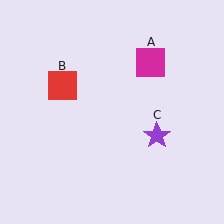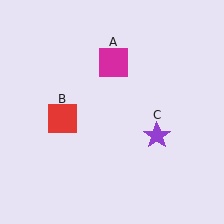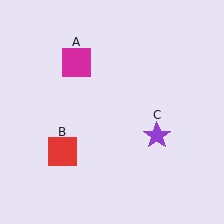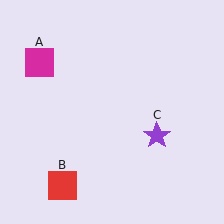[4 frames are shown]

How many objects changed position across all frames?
2 objects changed position: magenta square (object A), red square (object B).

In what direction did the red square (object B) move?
The red square (object B) moved down.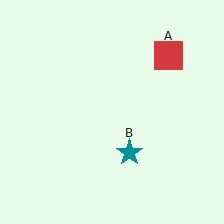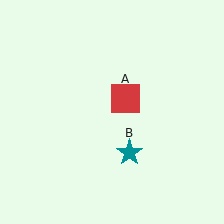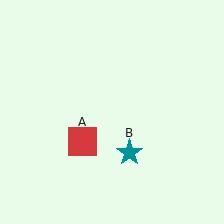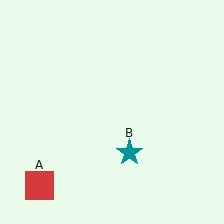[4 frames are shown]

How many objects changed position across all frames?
1 object changed position: red square (object A).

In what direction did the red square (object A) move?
The red square (object A) moved down and to the left.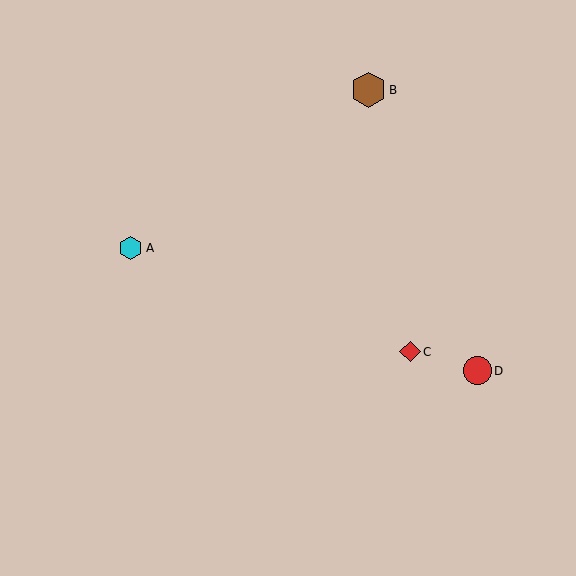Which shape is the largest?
The brown hexagon (labeled B) is the largest.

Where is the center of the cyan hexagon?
The center of the cyan hexagon is at (131, 248).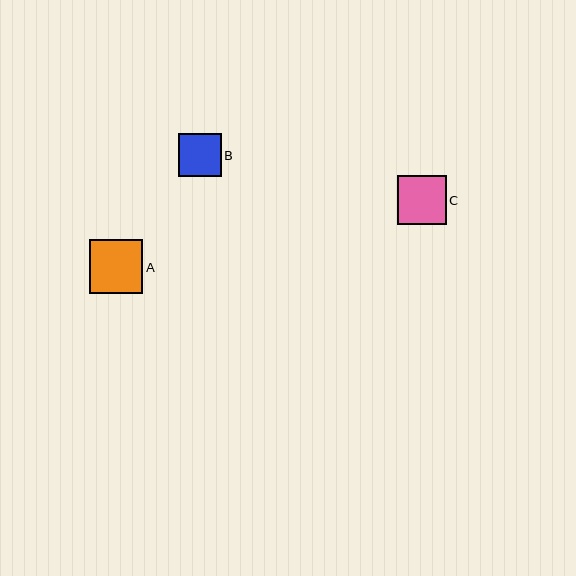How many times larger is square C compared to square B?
Square C is approximately 1.1 times the size of square B.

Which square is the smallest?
Square B is the smallest with a size of approximately 43 pixels.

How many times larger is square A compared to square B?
Square A is approximately 1.2 times the size of square B.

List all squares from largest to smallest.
From largest to smallest: A, C, B.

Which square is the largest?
Square A is the largest with a size of approximately 54 pixels.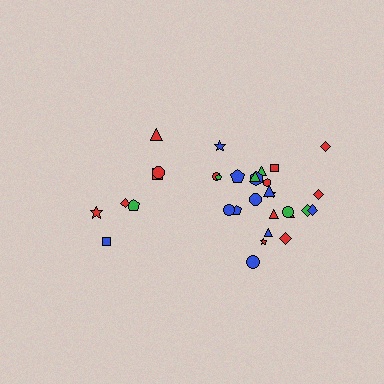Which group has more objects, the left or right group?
The right group.